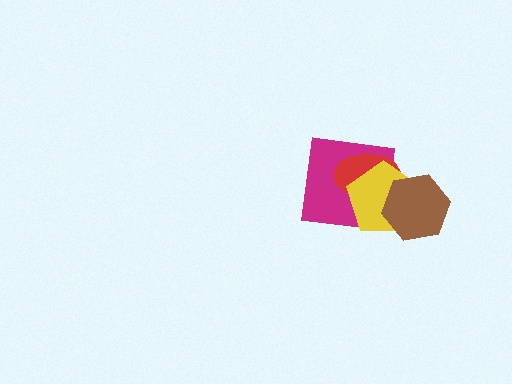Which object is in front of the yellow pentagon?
The brown hexagon is in front of the yellow pentagon.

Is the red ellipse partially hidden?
Yes, it is partially covered by another shape.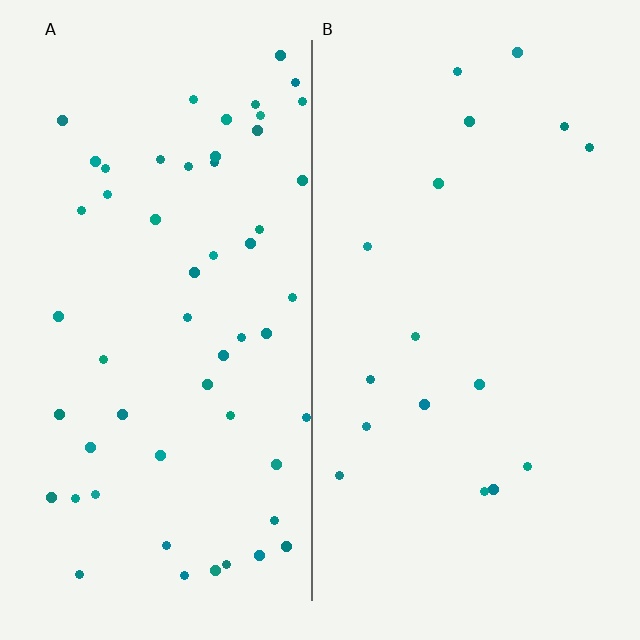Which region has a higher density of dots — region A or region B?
A (the left).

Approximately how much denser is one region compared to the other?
Approximately 3.3× — region A over region B.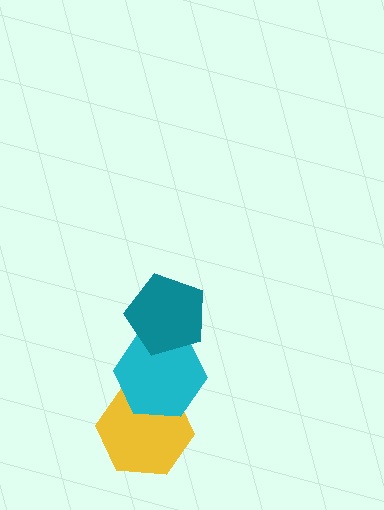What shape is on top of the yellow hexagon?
The cyan hexagon is on top of the yellow hexagon.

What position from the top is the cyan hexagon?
The cyan hexagon is 2nd from the top.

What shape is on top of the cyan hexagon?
The teal pentagon is on top of the cyan hexagon.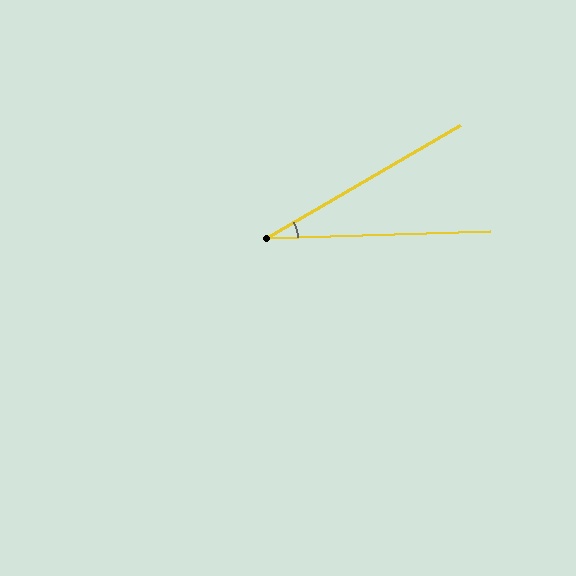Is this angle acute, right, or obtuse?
It is acute.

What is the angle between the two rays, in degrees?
Approximately 28 degrees.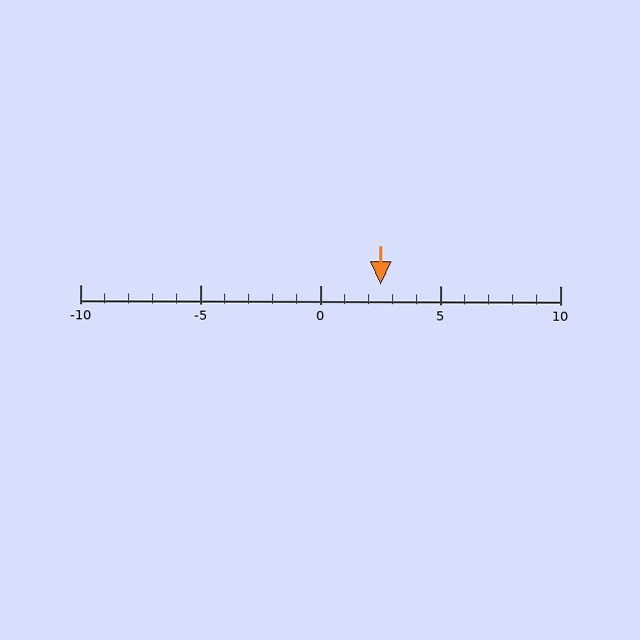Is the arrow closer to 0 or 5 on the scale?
The arrow is closer to 5.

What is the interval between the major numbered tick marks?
The major tick marks are spaced 5 units apart.